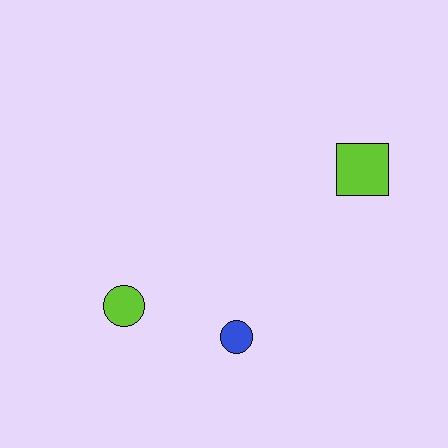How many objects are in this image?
There are 3 objects.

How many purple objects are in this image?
There are no purple objects.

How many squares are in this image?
There is 1 square.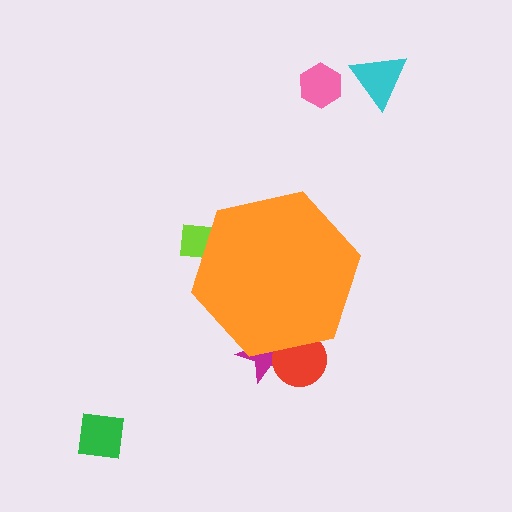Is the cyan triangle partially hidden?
No, the cyan triangle is fully visible.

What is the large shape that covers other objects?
An orange hexagon.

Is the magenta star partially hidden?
Yes, the magenta star is partially hidden behind the orange hexagon.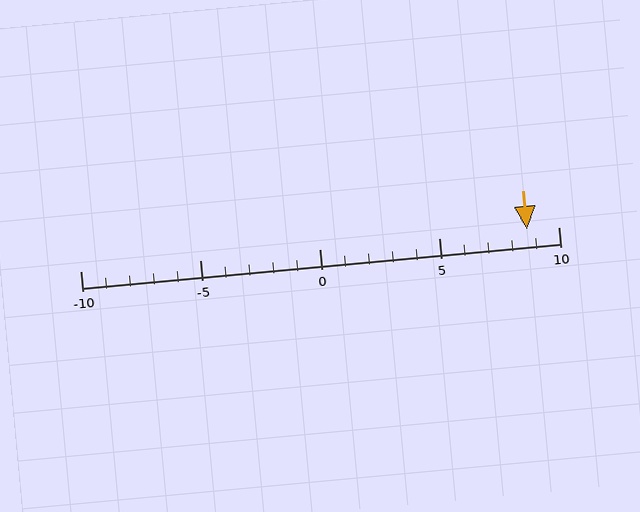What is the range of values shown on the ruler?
The ruler shows values from -10 to 10.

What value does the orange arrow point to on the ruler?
The orange arrow points to approximately 9.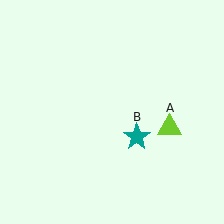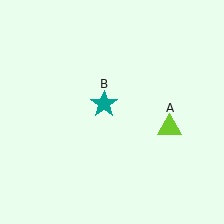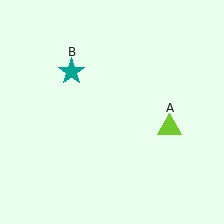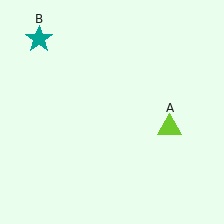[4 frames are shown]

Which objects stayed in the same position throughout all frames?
Lime triangle (object A) remained stationary.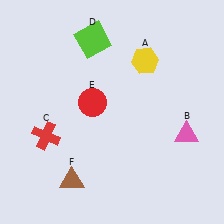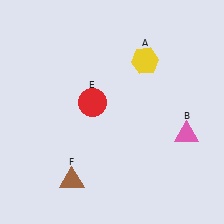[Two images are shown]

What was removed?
The lime square (D), the red cross (C) were removed in Image 2.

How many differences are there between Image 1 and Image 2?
There are 2 differences between the two images.